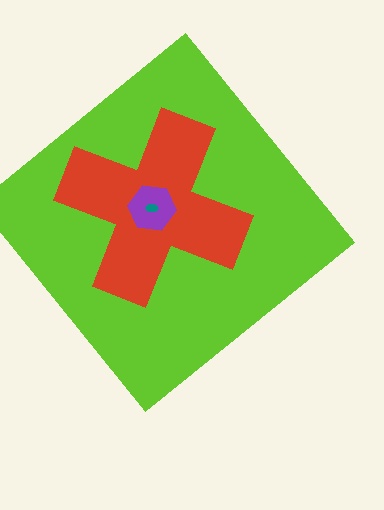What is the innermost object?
The teal ellipse.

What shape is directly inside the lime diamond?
The red cross.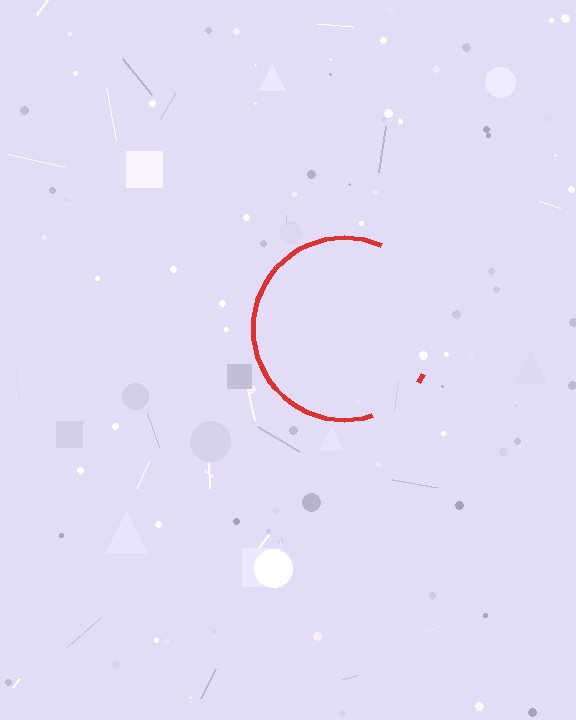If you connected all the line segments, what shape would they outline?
They would outline a circle.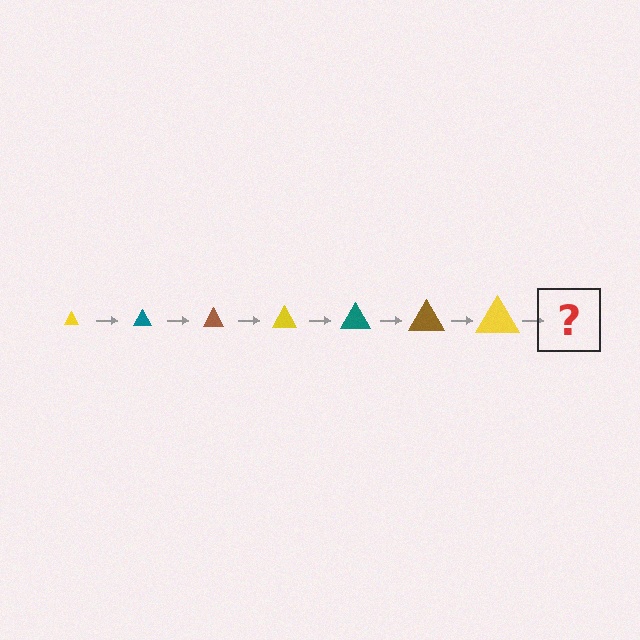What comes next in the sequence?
The next element should be a teal triangle, larger than the previous one.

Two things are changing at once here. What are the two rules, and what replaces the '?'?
The two rules are that the triangle grows larger each step and the color cycles through yellow, teal, and brown. The '?' should be a teal triangle, larger than the previous one.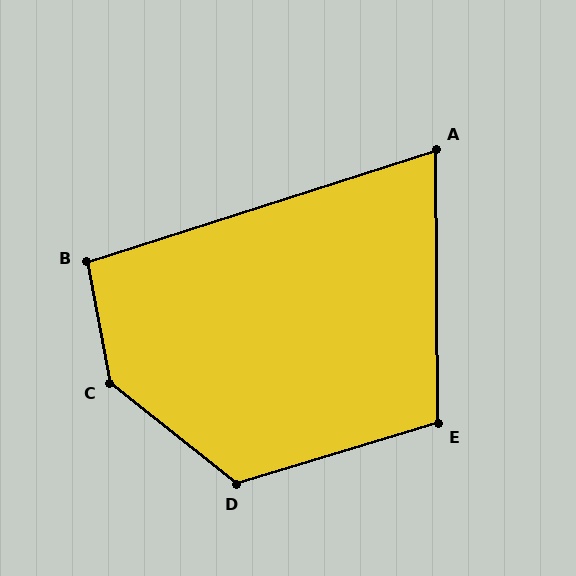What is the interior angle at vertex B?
Approximately 97 degrees (obtuse).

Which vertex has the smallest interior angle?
A, at approximately 73 degrees.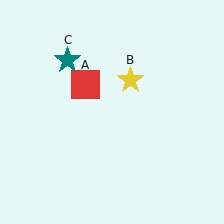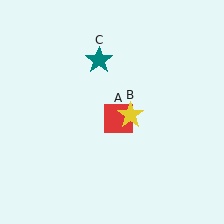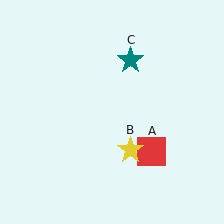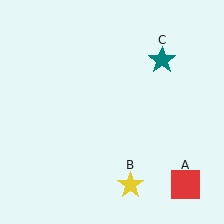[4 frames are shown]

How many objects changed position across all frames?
3 objects changed position: red square (object A), yellow star (object B), teal star (object C).